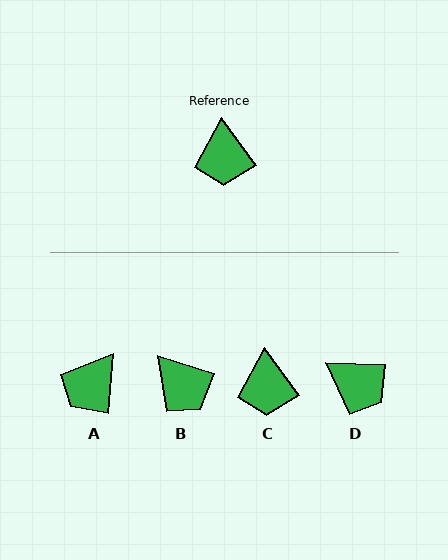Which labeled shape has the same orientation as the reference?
C.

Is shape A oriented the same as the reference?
No, it is off by about 41 degrees.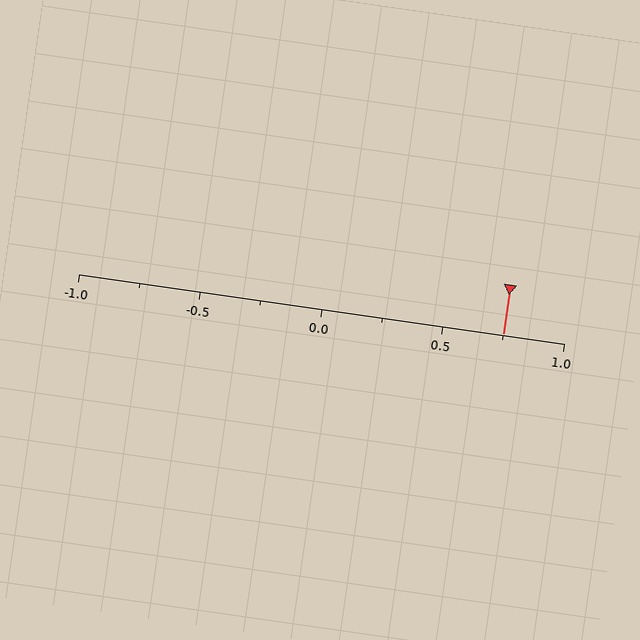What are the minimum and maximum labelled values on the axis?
The axis runs from -1.0 to 1.0.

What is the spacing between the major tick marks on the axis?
The major ticks are spaced 0.5 apart.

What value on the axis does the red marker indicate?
The marker indicates approximately 0.75.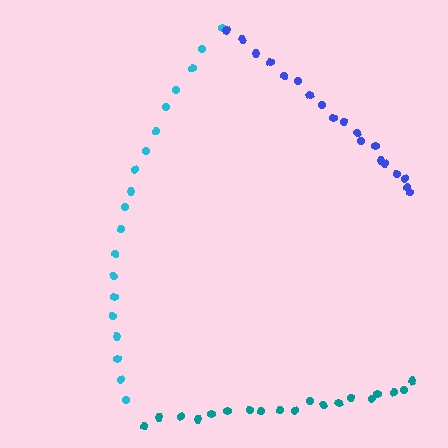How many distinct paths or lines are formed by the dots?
There are 3 distinct paths.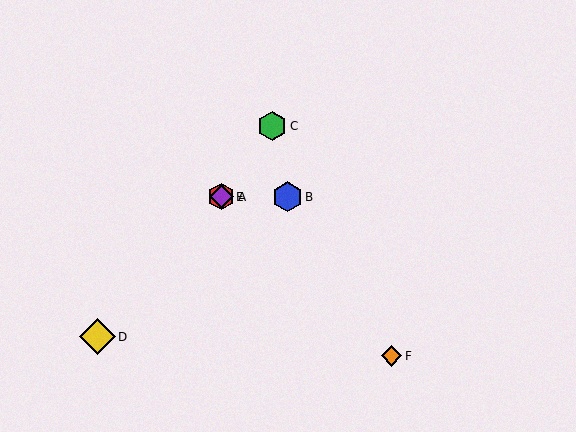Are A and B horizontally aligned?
Yes, both are at y≈197.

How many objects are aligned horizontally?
3 objects (A, B, E) are aligned horizontally.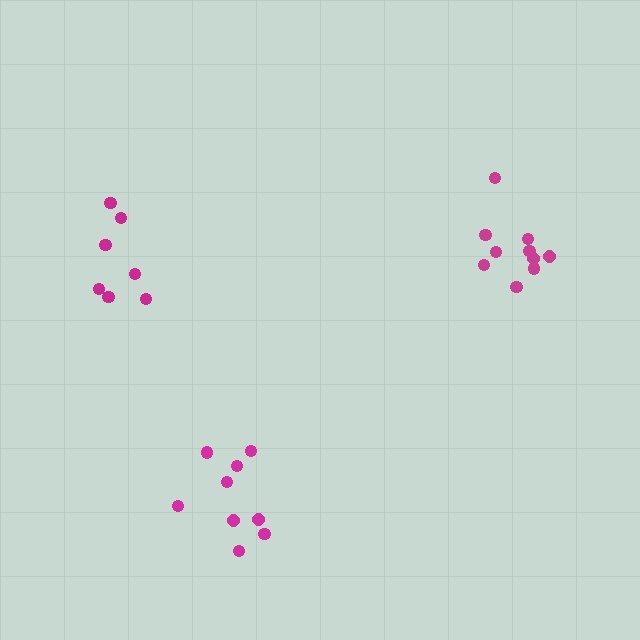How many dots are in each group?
Group 1: 9 dots, Group 2: 10 dots, Group 3: 7 dots (26 total).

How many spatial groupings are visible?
There are 3 spatial groupings.